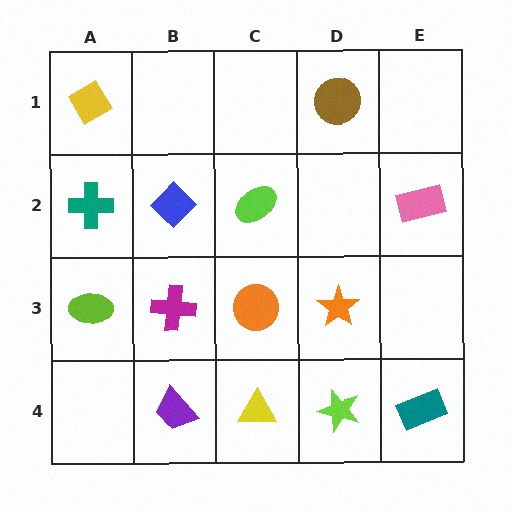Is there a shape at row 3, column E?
No, that cell is empty.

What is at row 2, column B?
A blue diamond.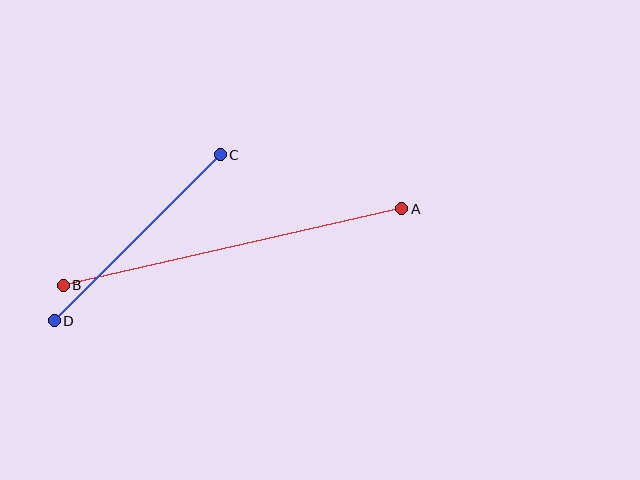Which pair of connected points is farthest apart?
Points A and B are farthest apart.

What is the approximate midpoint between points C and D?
The midpoint is at approximately (137, 238) pixels.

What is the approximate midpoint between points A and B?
The midpoint is at approximately (232, 247) pixels.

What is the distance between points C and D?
The distance is approximately 235 pixels.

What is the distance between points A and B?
The distance is approximately 347 pixels.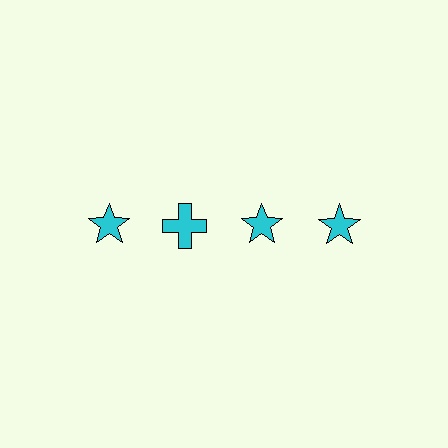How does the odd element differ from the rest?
It has a different shape: cross instead of star.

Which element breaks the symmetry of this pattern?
The cyan cross in the top row, second from left column breaks the symmetry. All other shapes are cyan stars.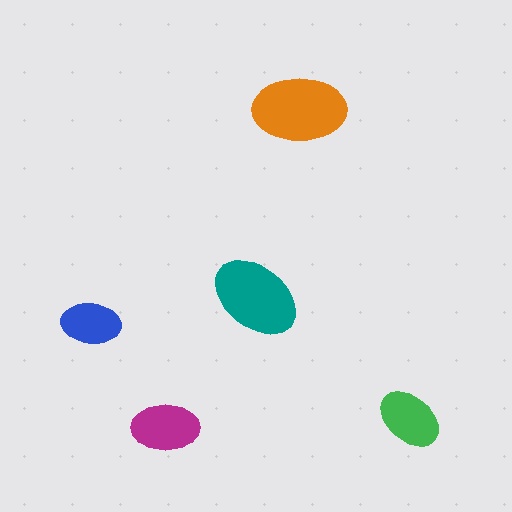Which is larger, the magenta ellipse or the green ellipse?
The magenta one.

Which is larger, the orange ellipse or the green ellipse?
The orange one.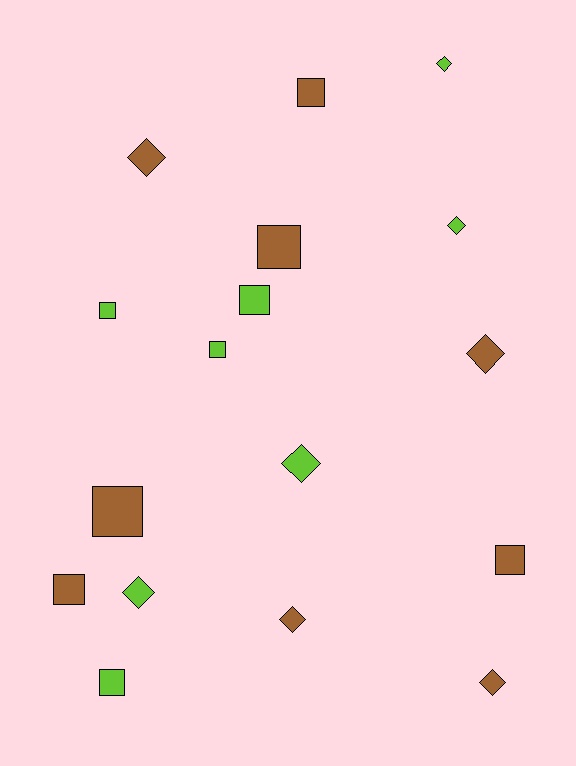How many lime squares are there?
There are 4 lime squares.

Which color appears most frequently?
Brown, with 9 objects.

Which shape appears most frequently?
Square, with 9 objects.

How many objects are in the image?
There are 17 objects.